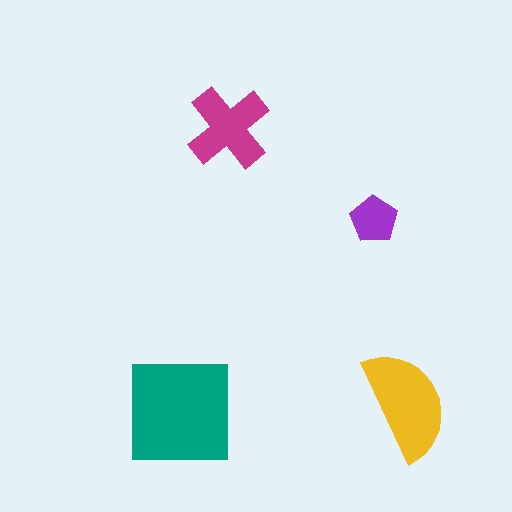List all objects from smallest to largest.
The purple pentagon, the magenta cross, the yellow semicircle, the teal square.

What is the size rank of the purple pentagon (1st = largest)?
4th.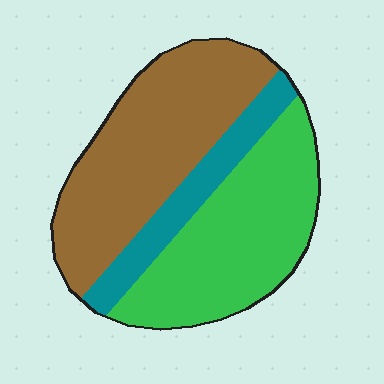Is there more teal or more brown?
Brown.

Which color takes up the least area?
Teal, at roughly 15%.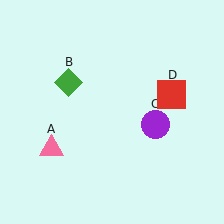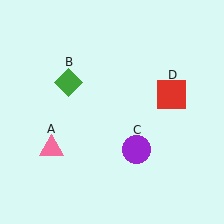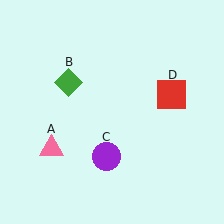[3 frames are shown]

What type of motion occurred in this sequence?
The purple circle (object C) rotated clockwise around the center of the scene.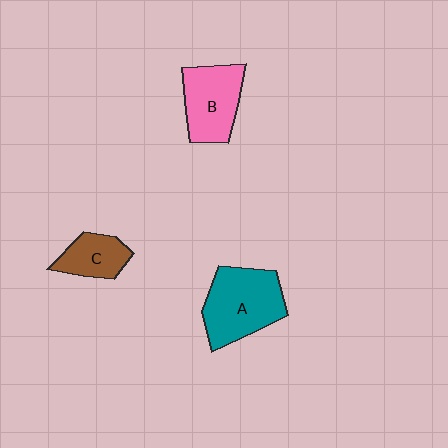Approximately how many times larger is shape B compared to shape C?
Approximately 1.5 times.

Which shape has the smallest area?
Shape C (brown).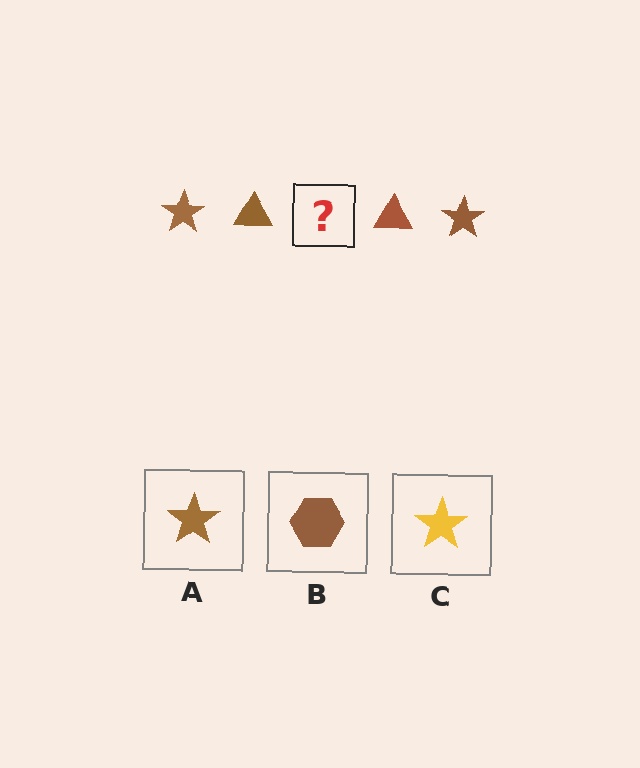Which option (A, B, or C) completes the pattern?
A.